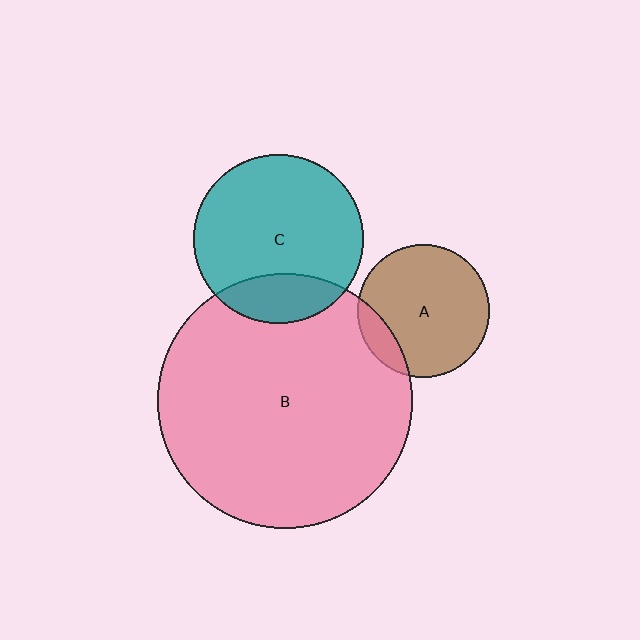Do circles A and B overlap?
Yes.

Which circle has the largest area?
Circle B (pink).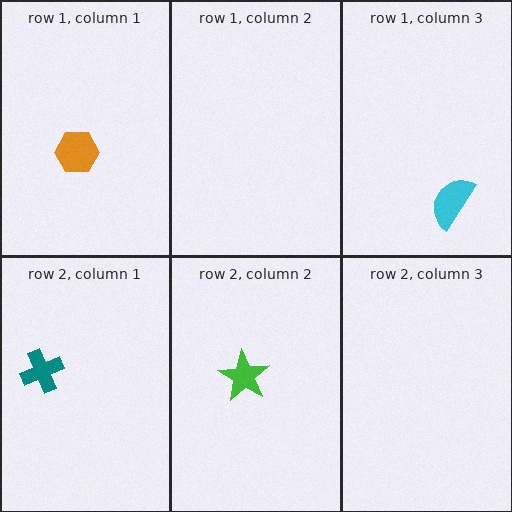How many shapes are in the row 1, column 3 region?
1.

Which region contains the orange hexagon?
The row 1, column 1 region.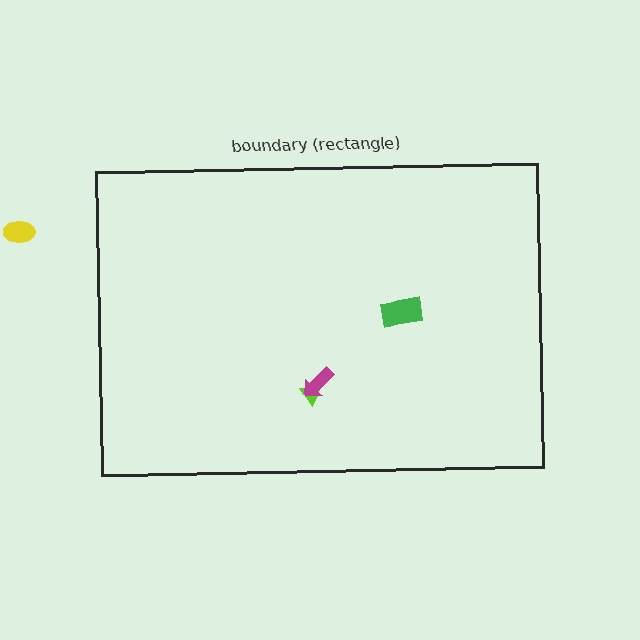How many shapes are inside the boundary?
3 inside, 1 outside.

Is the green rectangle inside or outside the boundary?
Inside.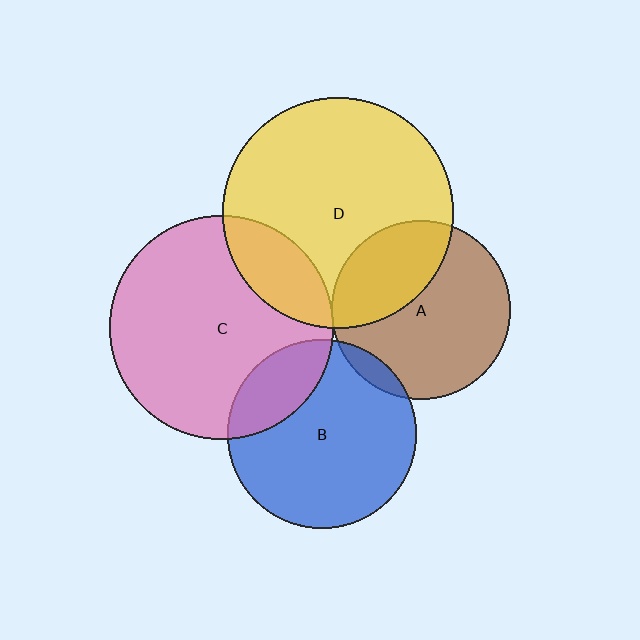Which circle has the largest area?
Circle D (yellow).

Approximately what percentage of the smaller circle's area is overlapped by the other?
Approximately 5%.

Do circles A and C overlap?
Yes.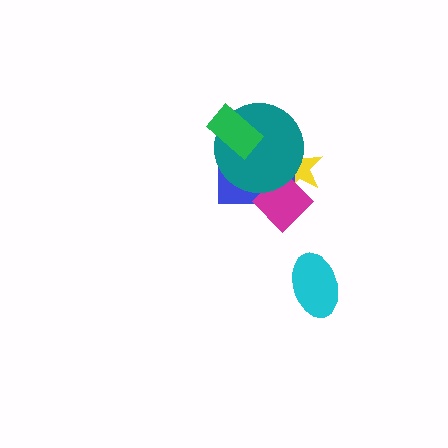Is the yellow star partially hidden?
Yes, it is partially covered by another shape.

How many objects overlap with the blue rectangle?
4 objects overlap with the blue rectangle.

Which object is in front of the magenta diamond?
The teal circle is in front of the magenta diamond.